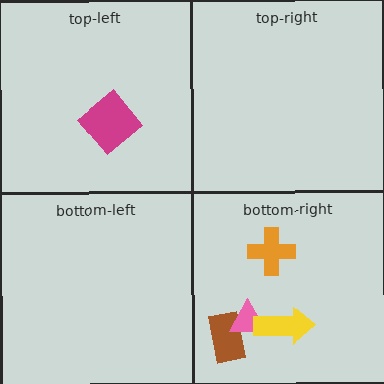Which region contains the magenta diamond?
The top-left region.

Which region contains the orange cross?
The bottom-right region.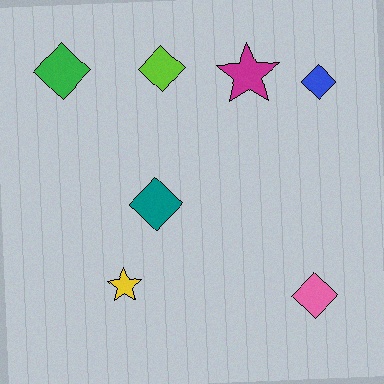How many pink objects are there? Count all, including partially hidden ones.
There is 1 pink object.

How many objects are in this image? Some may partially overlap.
There are 7 objects.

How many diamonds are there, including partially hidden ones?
There are 5 diamonds.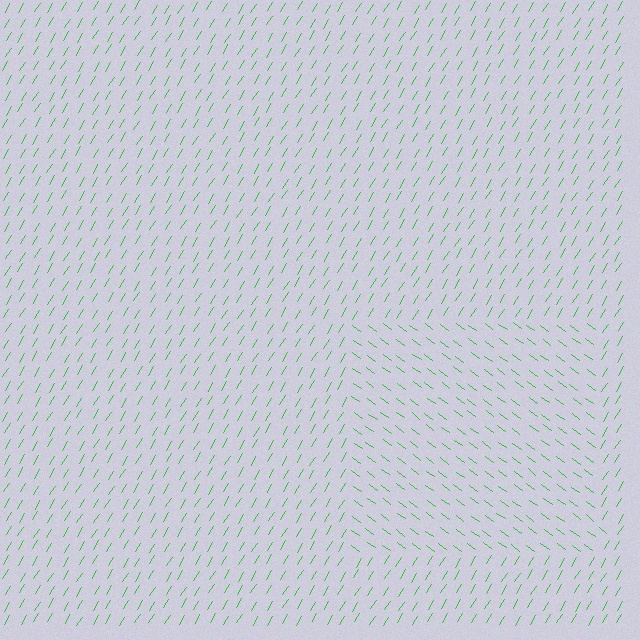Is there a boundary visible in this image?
Yes, there is a texture boundary formed by a change in line orientation.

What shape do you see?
I see a rectangle.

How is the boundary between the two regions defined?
The boundary is defined purely by a change in line orientation (approximately 86 degrees difference). All lines are the same color and thickness.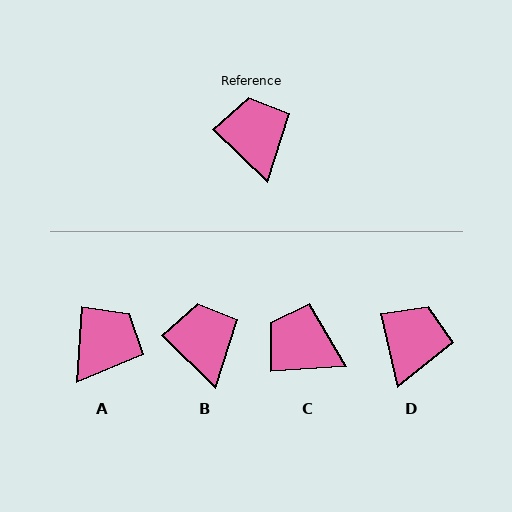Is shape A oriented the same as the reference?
No, it is off by about 50 degrees.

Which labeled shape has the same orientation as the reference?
B.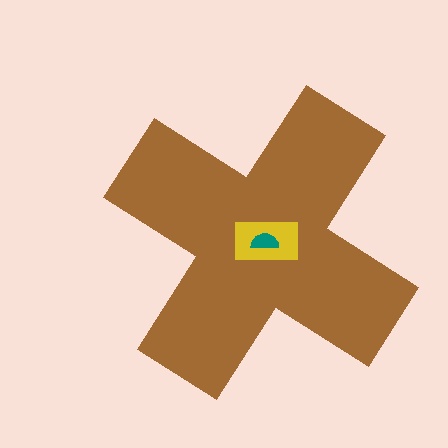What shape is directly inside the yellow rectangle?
The teal semicircle.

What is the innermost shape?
The teal semicircle.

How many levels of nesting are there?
3.